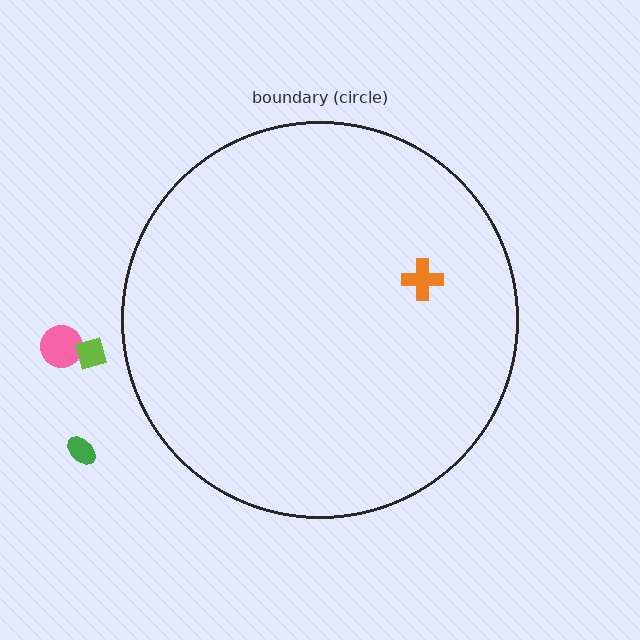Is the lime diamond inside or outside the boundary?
Outside.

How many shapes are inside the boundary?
1 inside, 3 outside.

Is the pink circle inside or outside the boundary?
Outside.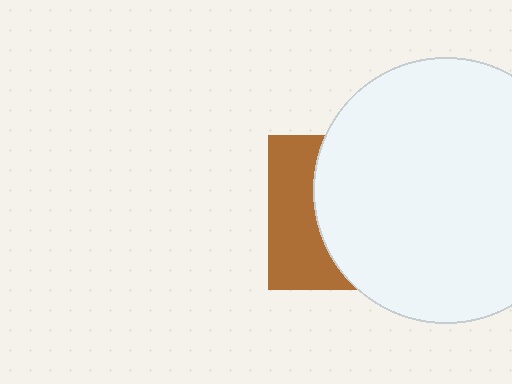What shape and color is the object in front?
The object in front is a white circle.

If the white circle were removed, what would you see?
You would see the complete brown square.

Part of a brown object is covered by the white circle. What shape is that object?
It is a square.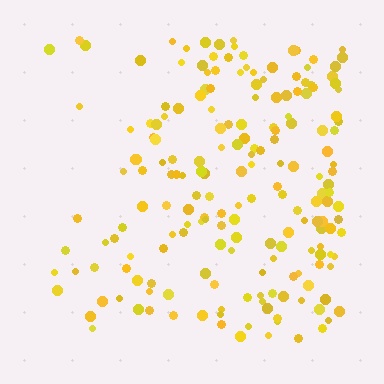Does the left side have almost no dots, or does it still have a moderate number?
Still a moderate number, just noticeably fewer than the right.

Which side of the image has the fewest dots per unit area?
The left.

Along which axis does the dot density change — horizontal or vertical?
Horizontal.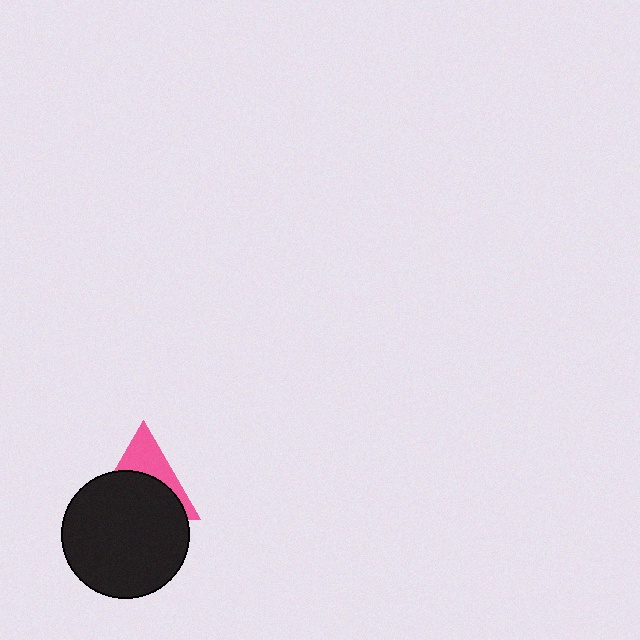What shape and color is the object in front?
The object in front is a black circle.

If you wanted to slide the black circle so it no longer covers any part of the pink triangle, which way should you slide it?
Slide it down — that is the most direct way to separate the two shapes.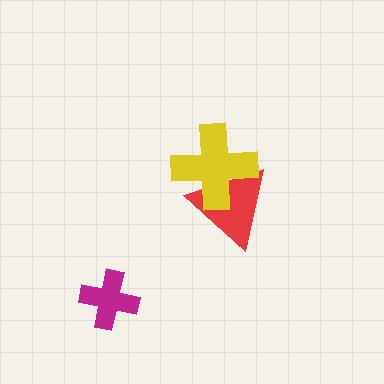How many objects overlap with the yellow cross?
1 object overlaps with the yellow cross.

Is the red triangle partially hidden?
Yes, it is partially covered by another shape.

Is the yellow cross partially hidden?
No, no other shape covers it.